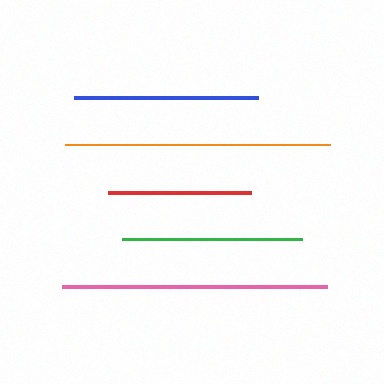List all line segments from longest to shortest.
From longest to shortest: orange, pink, blue, green, red.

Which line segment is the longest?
The orange line is the longest at approximately 265 pixels.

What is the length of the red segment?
The red segment is approximately 142 pixels long.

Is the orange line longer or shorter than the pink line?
The orange line is longer than the pink line.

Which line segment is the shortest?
The red line is the shortest at approximately 142 pixels.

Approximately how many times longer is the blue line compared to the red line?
The blue line is approximately 1.3 times the length of the red line.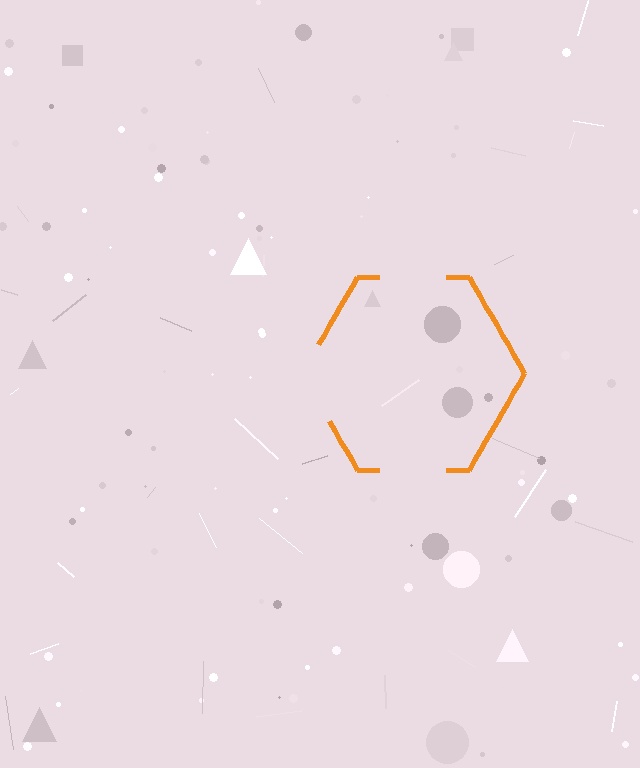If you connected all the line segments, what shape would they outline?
They would outline a hexagon.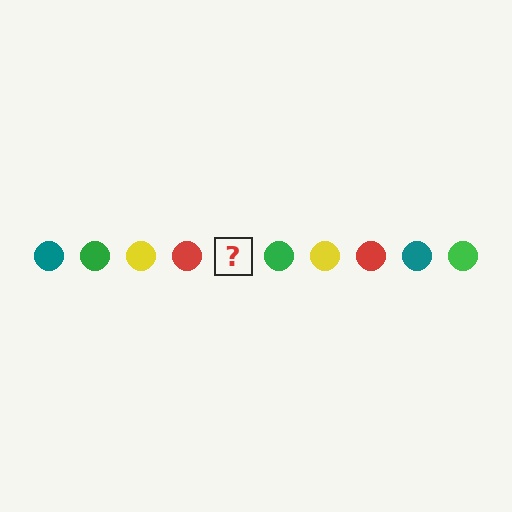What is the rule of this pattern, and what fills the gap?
The rule is that the pattern cycles through teal, green, yellow, red circles. The gap should be filled with a teal circle.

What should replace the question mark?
The question mark should be replaced with a teal circle.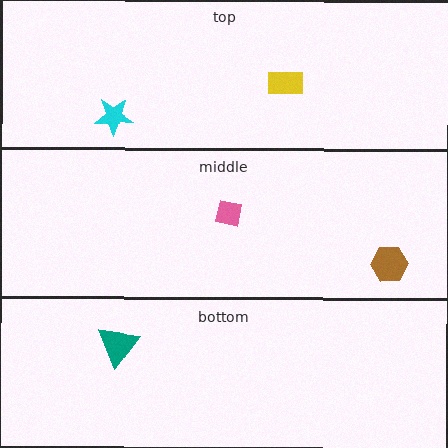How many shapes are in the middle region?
2.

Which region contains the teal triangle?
The bottom region.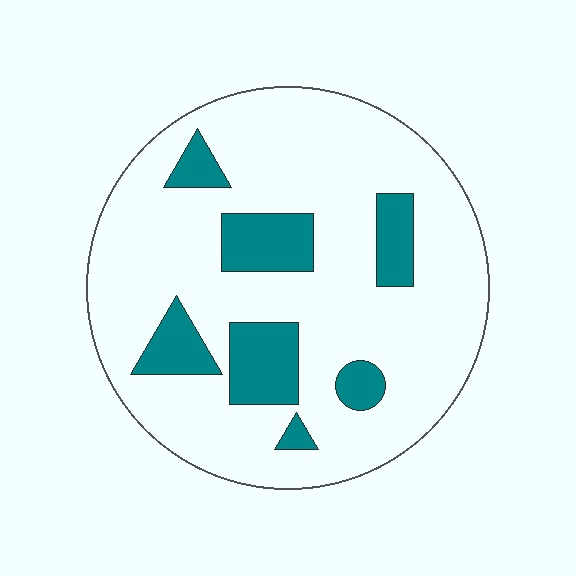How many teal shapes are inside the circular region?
7.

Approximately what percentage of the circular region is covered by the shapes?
Approximately 20%.